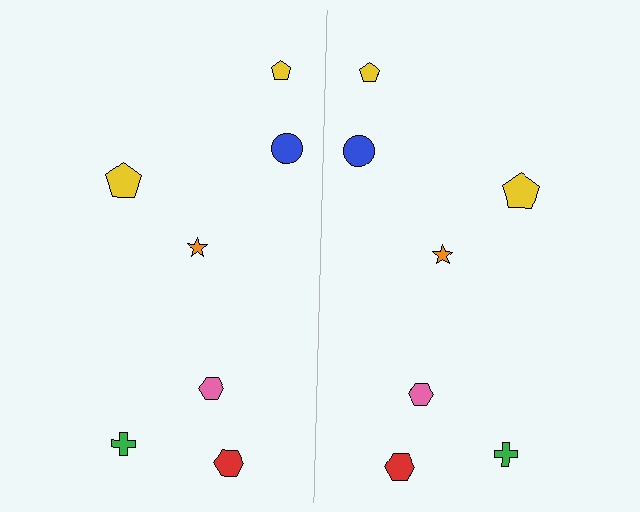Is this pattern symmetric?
Yes, this pattern has bilateral (reflection) symmetry.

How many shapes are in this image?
There are 14 shapes in this image.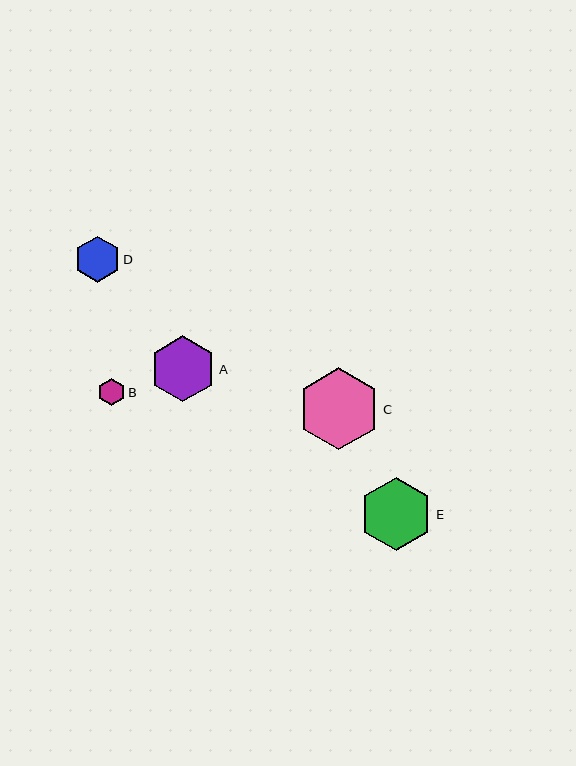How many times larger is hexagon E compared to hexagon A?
Hexagon E is approximately 1.1 times the size of hexagon A.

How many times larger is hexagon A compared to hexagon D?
Hexagon A is approximately 1.4 times the size of hexagon D.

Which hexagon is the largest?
Hexagon C is the largest with a size of approximately 82 pixels.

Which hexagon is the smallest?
Hexagon B is the smallest with a size of approximately 28 pixels.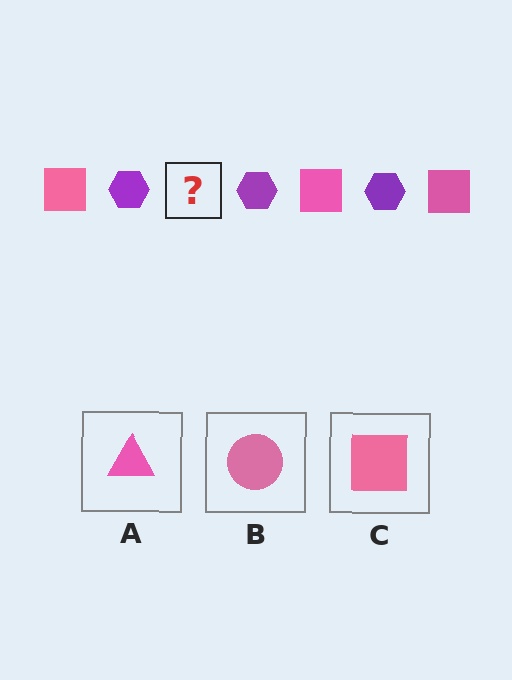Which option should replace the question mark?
Option C.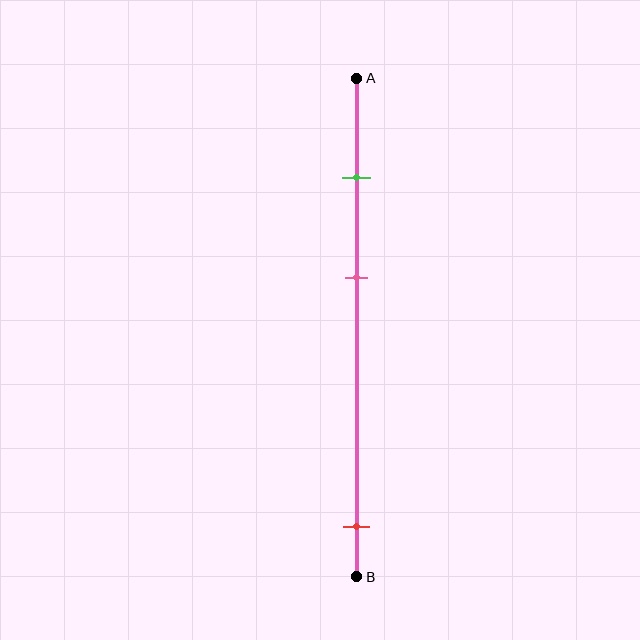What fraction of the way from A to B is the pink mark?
The pink mark is approximately 40% (0.4) of the way from A to B.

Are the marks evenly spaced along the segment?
No, the marks are not evenly spaced.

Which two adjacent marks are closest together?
The green and pink marks are the closest adjacent pair.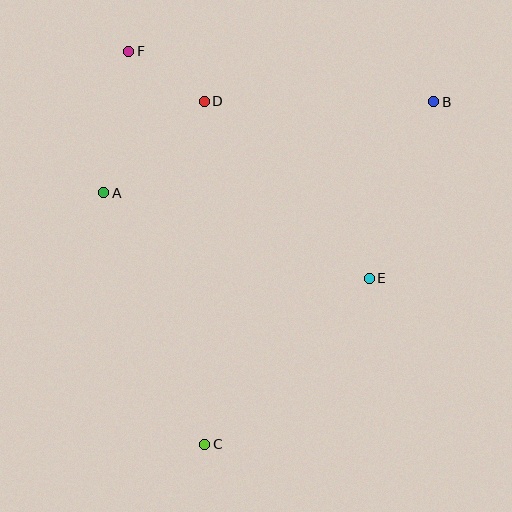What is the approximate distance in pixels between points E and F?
The distance between E and F is approximately 331 pixels.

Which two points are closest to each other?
Points D and F are closest to each other.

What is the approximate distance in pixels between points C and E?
The distance between C and E is approximately 234 pixels.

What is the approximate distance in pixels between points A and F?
The distance between A and F is approximately 144 pixels.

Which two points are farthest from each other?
Points B and C are farthest from each other.